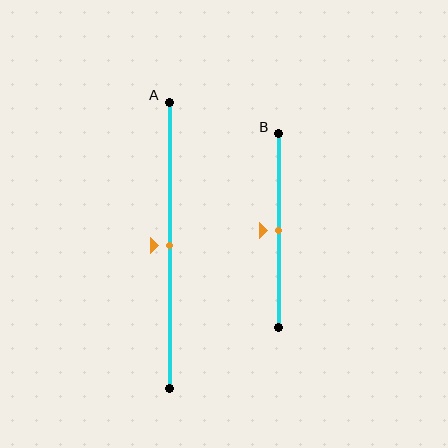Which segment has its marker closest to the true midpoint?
Segment A has its marker closest to the true midpoint.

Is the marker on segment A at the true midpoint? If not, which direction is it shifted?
Yes, the marker on segment A is at the true midpoint.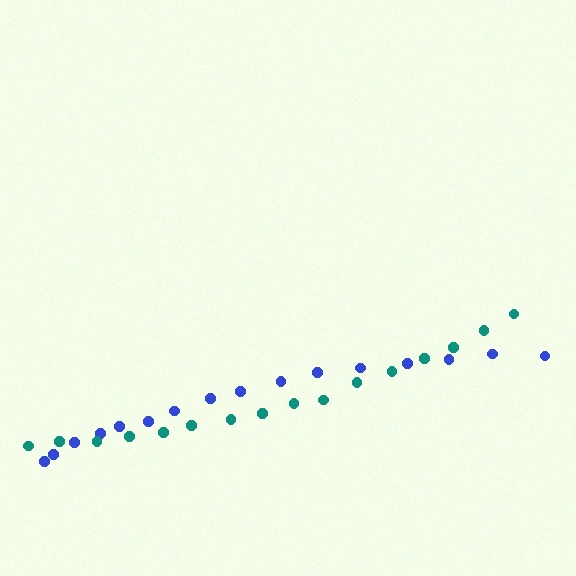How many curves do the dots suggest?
There are 2 distinct paths.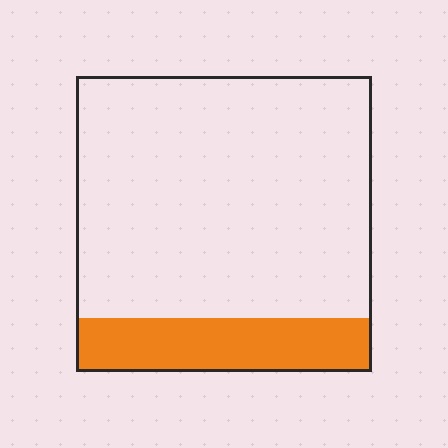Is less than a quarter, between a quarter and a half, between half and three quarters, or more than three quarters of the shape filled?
Less than a quarter.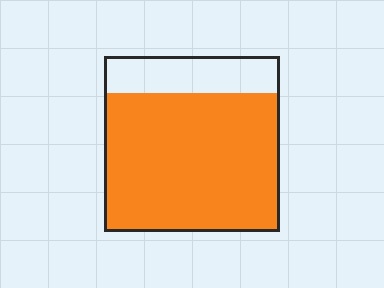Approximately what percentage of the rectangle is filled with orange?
Approximately 80%.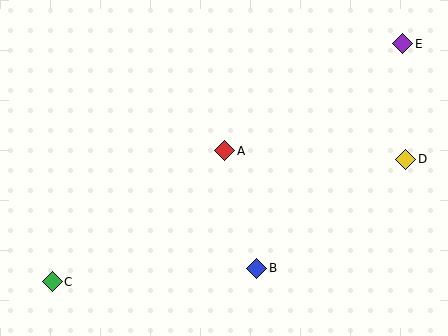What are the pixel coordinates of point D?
Point D is at (406, 159).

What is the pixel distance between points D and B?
The distance between D and B is 185 pixels.